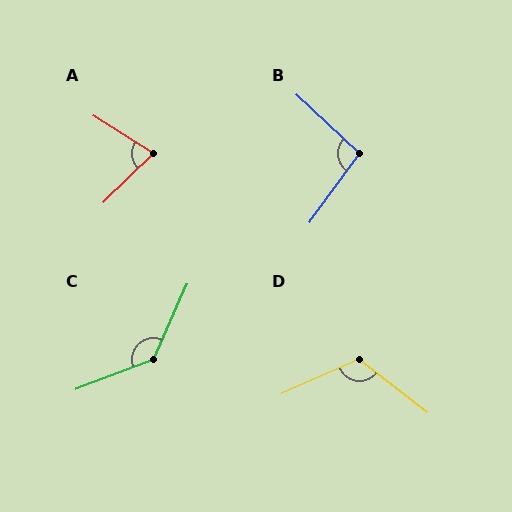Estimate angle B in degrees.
Approximately 97 degrees.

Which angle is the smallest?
A, at approximately 76 degrees.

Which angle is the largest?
C, at approximately 135 degrees.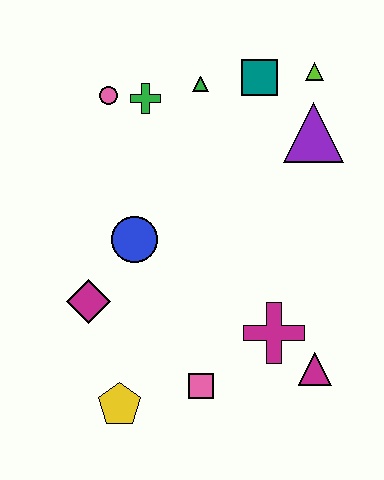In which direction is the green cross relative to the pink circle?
The green cross is to the right of the pink circle.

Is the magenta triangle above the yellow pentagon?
Yes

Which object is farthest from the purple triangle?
The yellow pentagon is farthest from the purple triangle.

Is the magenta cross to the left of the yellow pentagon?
No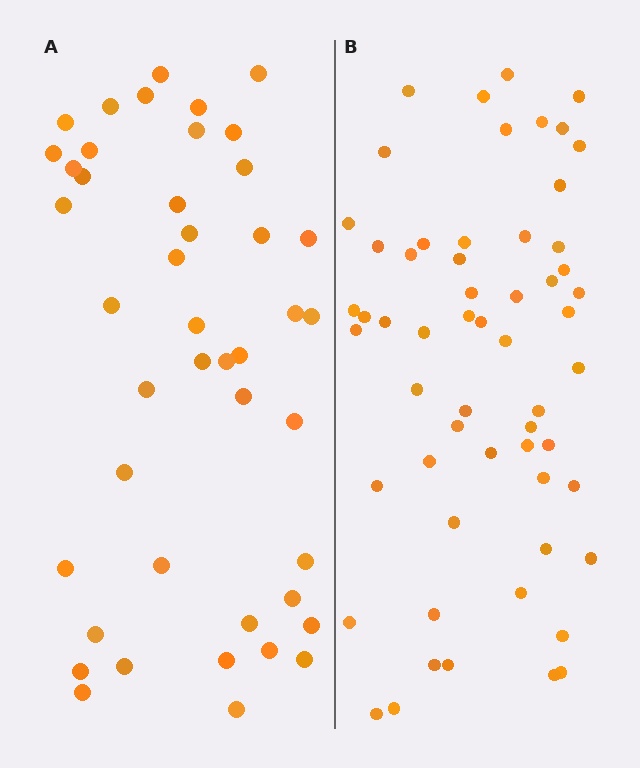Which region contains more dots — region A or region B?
Region B (the right region) has more dots.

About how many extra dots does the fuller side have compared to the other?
Region B has approximately 15 more dots than region A.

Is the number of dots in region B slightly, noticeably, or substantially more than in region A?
Region B has noticeably more, but not dramatically so. The ratio is roughly 1.3 to 1.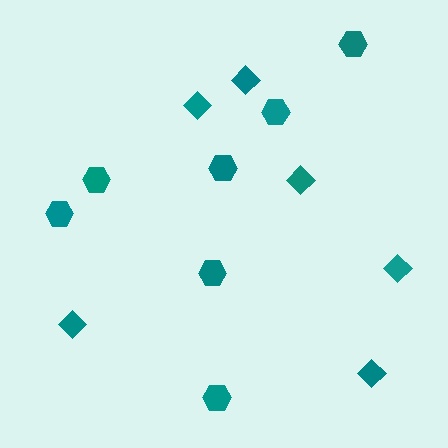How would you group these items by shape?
There are 2 groups: one group of hexagons (7) and one group of diamonds (6).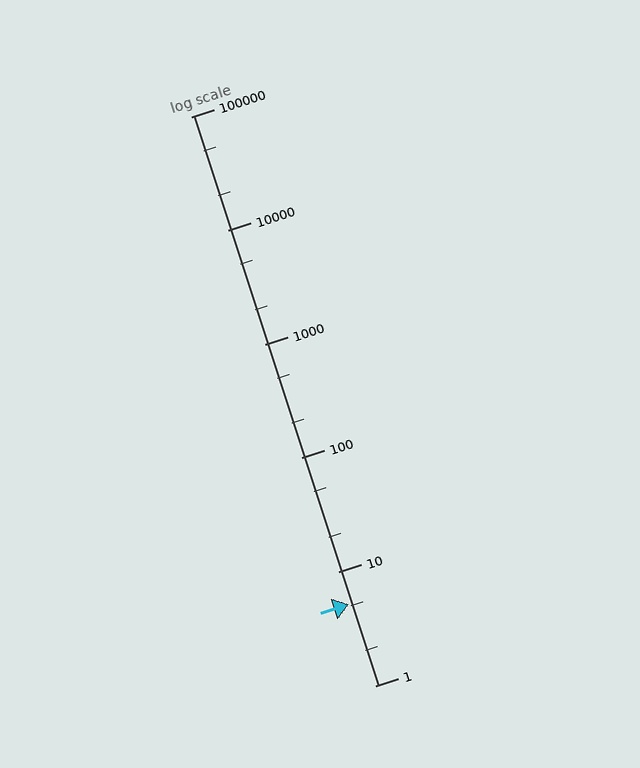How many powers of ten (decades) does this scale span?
The scale spans 5 decades, from 1 to 100000.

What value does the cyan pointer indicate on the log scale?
The pointer indicates approximately 5.2.